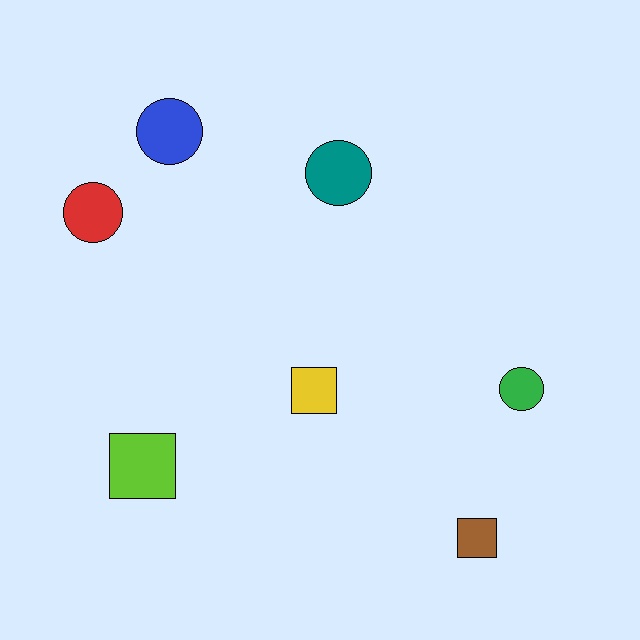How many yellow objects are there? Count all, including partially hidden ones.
There is 1 yellow object.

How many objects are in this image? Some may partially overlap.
There are 7 objects.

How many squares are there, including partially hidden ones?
There are 3 squares.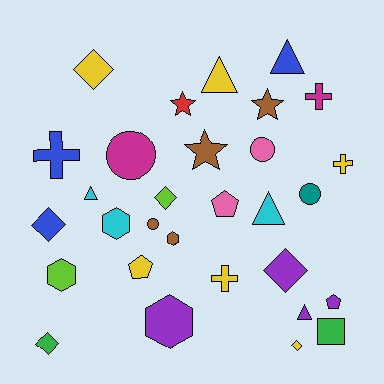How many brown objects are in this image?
There are 4 brown objects.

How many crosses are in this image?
There are 4 crosses.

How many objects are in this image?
There are 30 objects.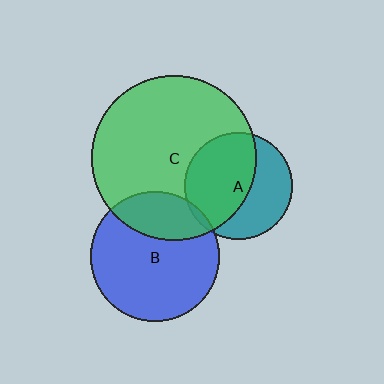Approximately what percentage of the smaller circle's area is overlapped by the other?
Approximately 55%.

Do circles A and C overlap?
Yes.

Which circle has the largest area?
Circle C (green).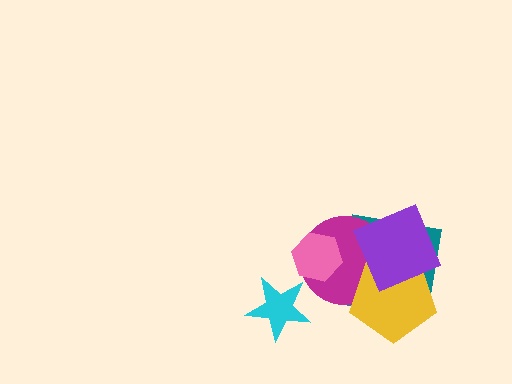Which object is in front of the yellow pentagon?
The purple square is in front of the yellow pentagon.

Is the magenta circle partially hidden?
Yes, it is partially covered by another shape.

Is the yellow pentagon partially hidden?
Yes, it is partially covered by another shape.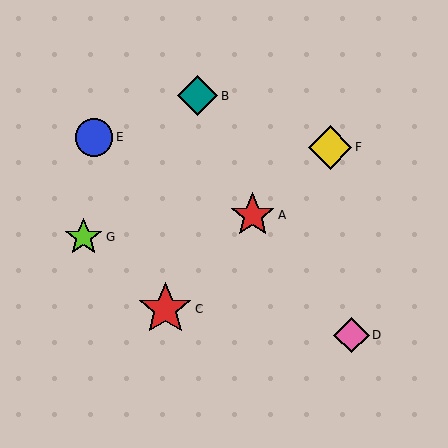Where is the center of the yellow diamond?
The center of the yellow diamond is at (330, 147).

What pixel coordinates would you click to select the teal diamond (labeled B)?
Click at (197, 96) to select the teal diamond B.